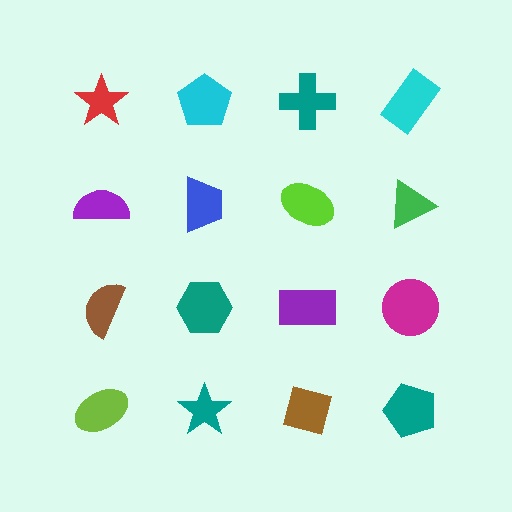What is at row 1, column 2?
A cyan pentagon.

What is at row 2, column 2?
A blue trapezoid.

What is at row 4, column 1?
A lime ellipse.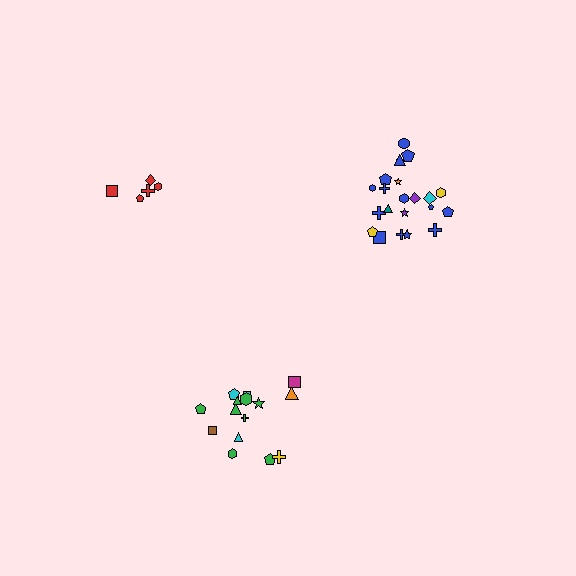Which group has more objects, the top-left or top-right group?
The top-right group.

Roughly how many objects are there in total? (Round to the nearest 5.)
Roughly 40 objects in total.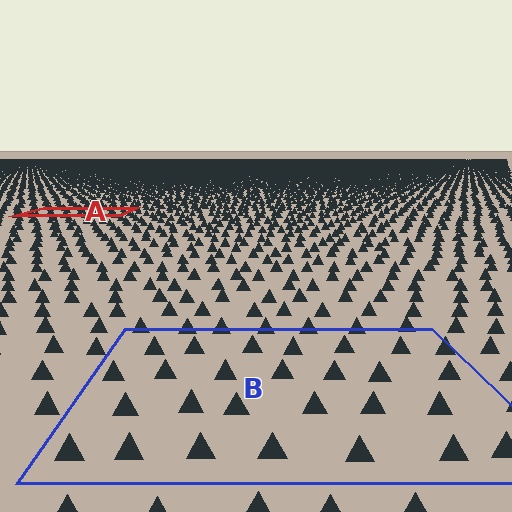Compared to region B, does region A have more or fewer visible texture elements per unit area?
Region A has more texture elements per unit area — they are packed more densely because it is farther away.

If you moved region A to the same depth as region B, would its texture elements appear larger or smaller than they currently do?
They would appear larger. At a closer depth, the same texture elements are projected at a bigger on-screen size.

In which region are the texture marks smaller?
The texture marks are smaller in region A, because it is farther away.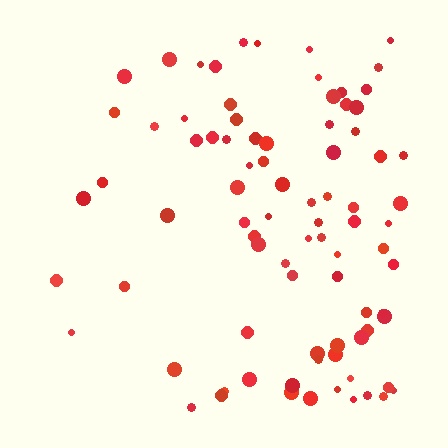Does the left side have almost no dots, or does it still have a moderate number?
Still a moderate number, just noticeably fewer than the right.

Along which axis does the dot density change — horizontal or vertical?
Horizontal.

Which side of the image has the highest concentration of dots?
The right.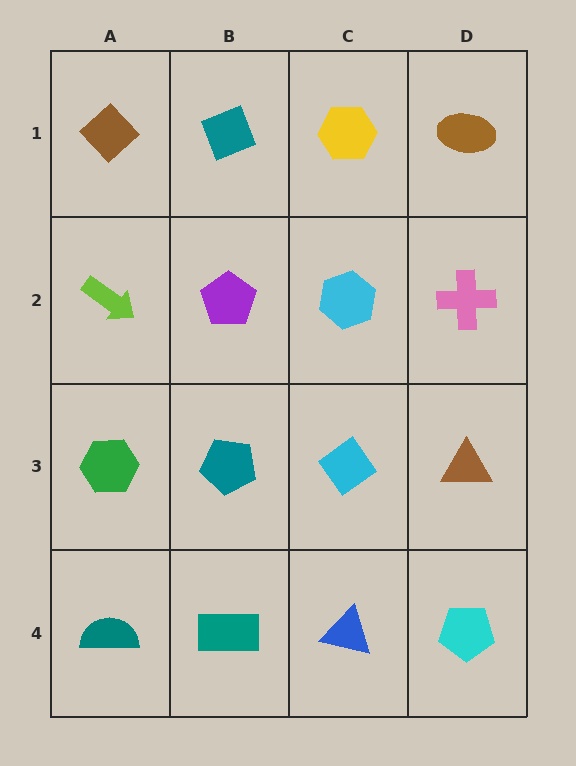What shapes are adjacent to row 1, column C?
A cyan hexagon (row 2, column C), a teal diamond (row 1, column B), a brown ellipse (row 1, column D).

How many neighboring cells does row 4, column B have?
3.